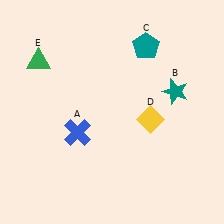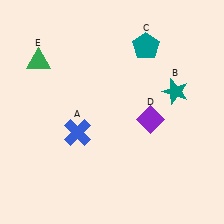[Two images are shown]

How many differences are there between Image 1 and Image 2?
There is 1 difference between the two images.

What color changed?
The diamond (D) changed from yellow in Image 1 to purple in Image 2.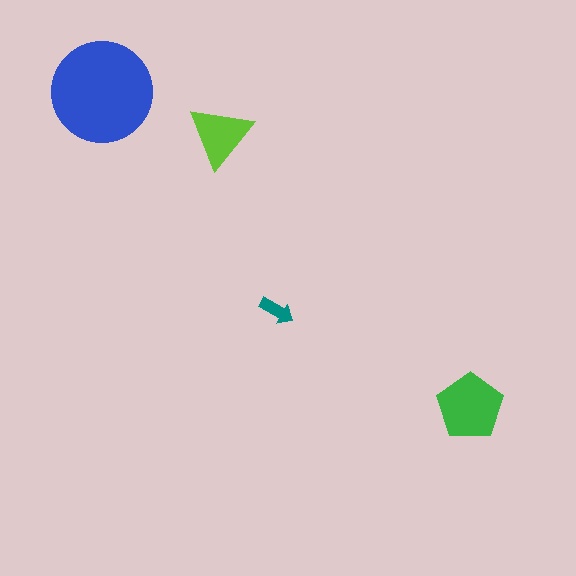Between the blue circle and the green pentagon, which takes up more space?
The blue circle.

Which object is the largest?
The blue circle.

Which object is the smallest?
The teal arrow.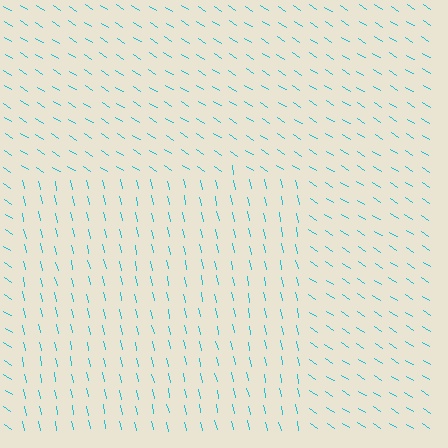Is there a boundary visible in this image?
Yes, there is a texture boundary formed by a change in line orientation.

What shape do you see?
I see a rectangle.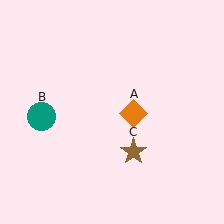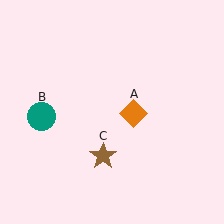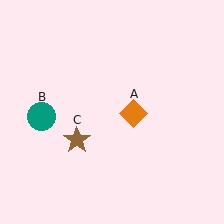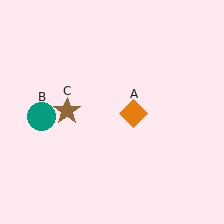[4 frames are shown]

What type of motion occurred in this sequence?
The brown star (object C) rotated clockwise around the center of the scene.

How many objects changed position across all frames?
1 object changed position: brown star (object C).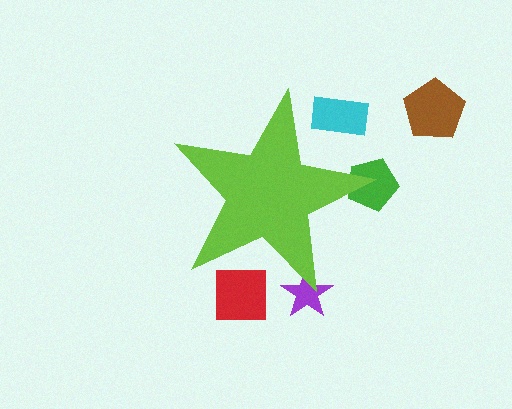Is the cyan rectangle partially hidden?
Yes, the cyan rectangle is partially hidden behind the lime star.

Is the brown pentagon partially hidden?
No, the brown pentagon is fully visible.